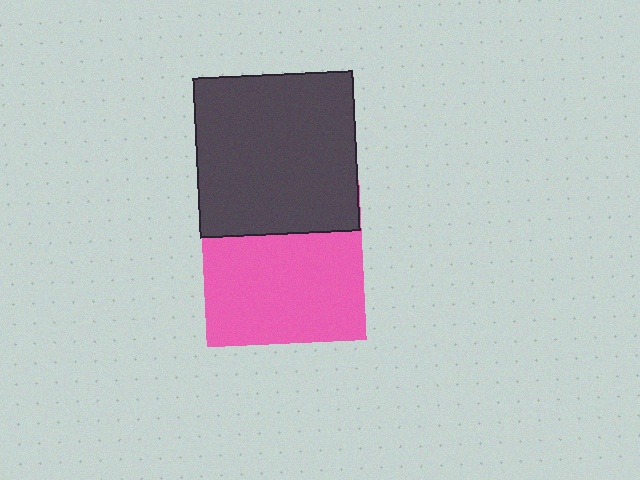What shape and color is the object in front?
The object in front is a dark gray square.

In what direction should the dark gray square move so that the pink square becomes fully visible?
The dark gray square should move up. That is the shortest direction to clear the overlap and leave the pink square fully visible.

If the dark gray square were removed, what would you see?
You would see the complete pink square.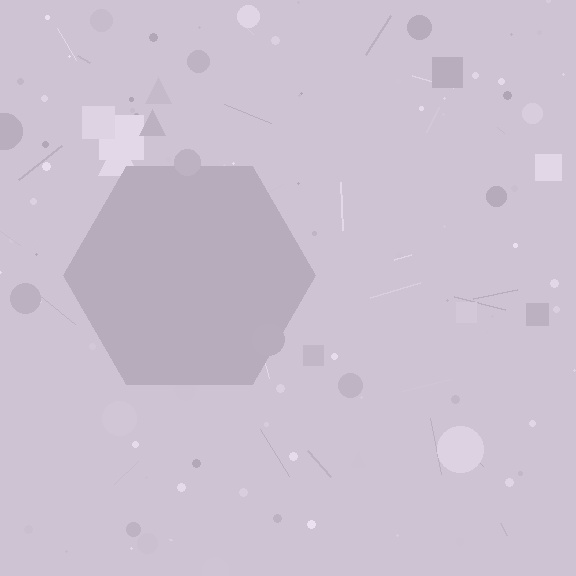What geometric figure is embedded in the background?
A hexagon is embedded in the background.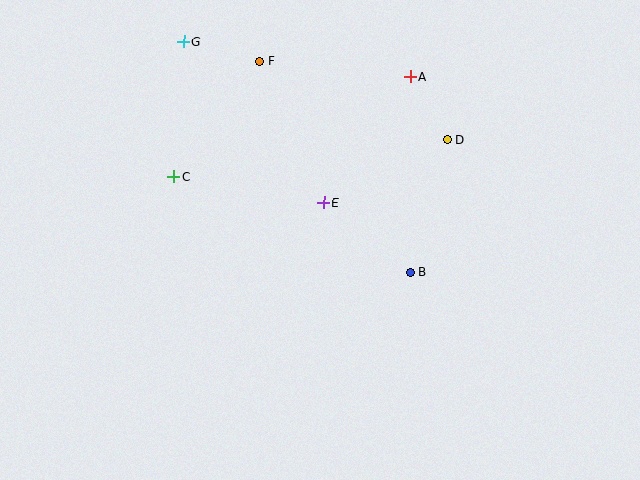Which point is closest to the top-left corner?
Point G is closest to the top-left corner.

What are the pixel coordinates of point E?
Point E is at (324, 203).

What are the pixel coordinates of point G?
Point G is at (184, 42).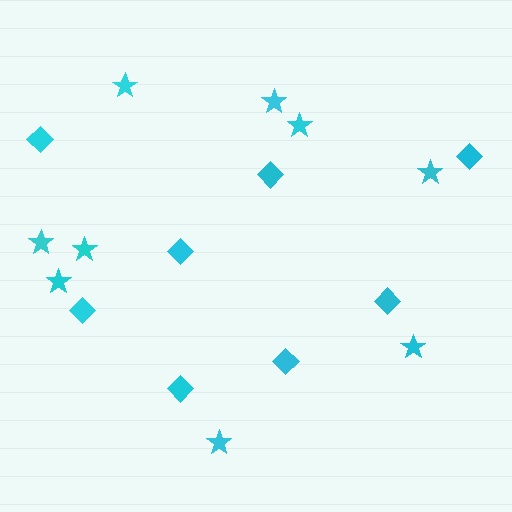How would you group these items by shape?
There are 2 groups: one group of stars (9) and one group of diamonds (8).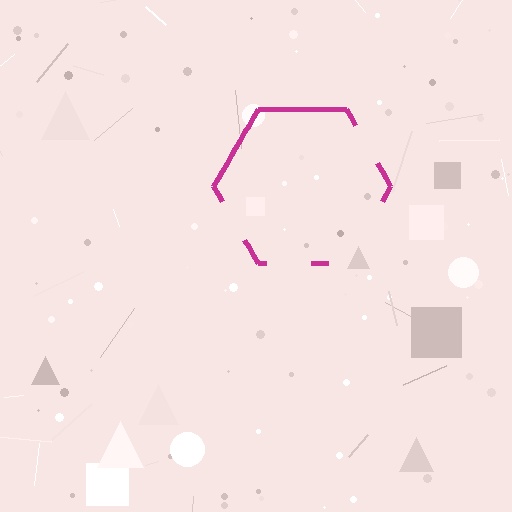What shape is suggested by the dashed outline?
The dashed outline suggests a hexagon.